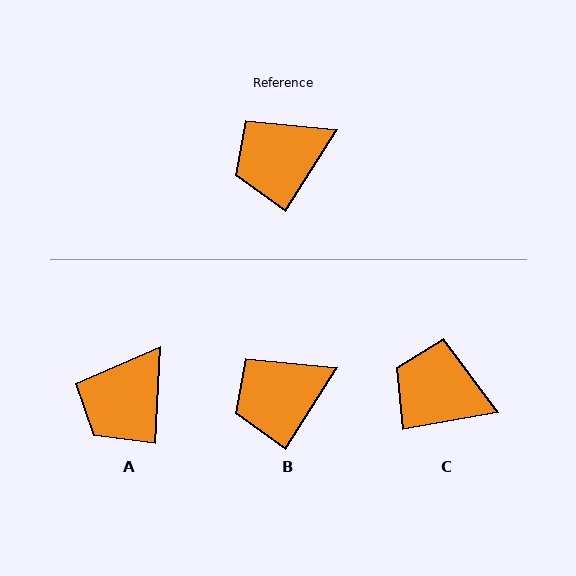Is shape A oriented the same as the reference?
No, it is off by about 29 degrees.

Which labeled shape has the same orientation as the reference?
B.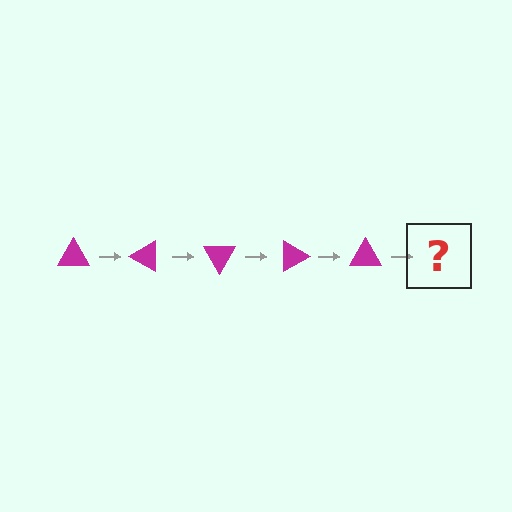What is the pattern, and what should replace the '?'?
The pattern is that the triangle rotates 30 degrees each step. The '?' should be a magenta triangle rotated 150 degrees.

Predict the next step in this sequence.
The next step is a magenta triangle rotated 150 degrees.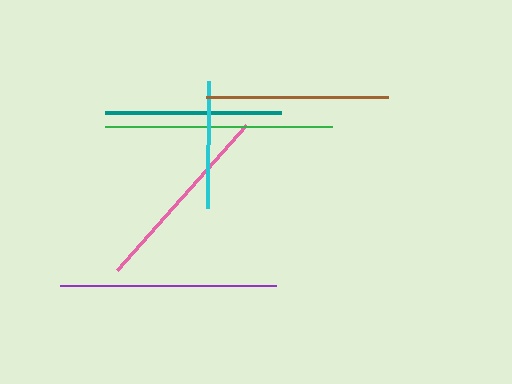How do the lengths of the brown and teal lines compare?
The brown and teal lines are approximately the same length.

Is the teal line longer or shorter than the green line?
The green line is longer than the teal line.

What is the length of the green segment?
The green segment is approximately 227 pixels long.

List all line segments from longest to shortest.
From longest to shortest: green, purple, pink, brown, teal, cyan.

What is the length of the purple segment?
The purple segment is approximately 216 pixels long.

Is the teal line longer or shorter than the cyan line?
The teal line is longer than the cyan line.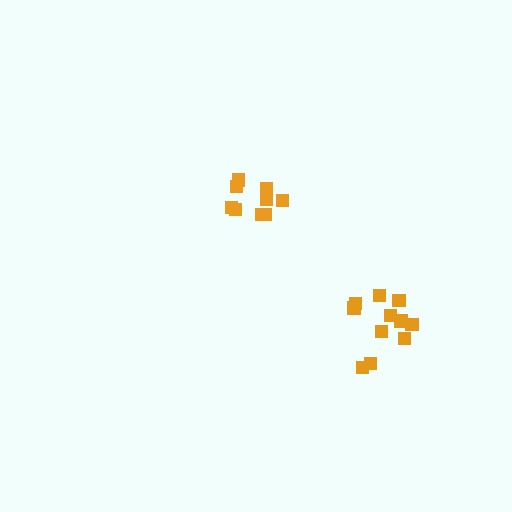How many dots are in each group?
Group 1: 9 dots, Group 2: 11 dots (20 total).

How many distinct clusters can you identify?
There are 2 distinct clusters.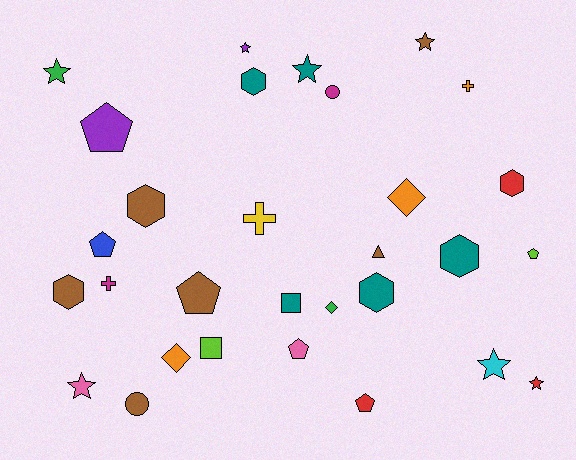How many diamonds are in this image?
There are 3 diamonds.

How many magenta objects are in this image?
There are 2 magenta objects.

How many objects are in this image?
There are 30 objects.